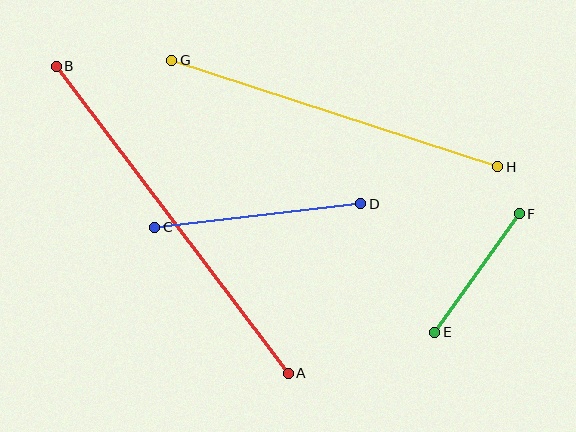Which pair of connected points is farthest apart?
Points A and B are farthest apart.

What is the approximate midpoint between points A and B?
The midpoint is at approximately (172, 220) pixels.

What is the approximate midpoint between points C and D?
The midpoint is at approximately (258, 216) pixels.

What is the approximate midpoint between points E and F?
The midpoint is at approximately (477, 273) pixels.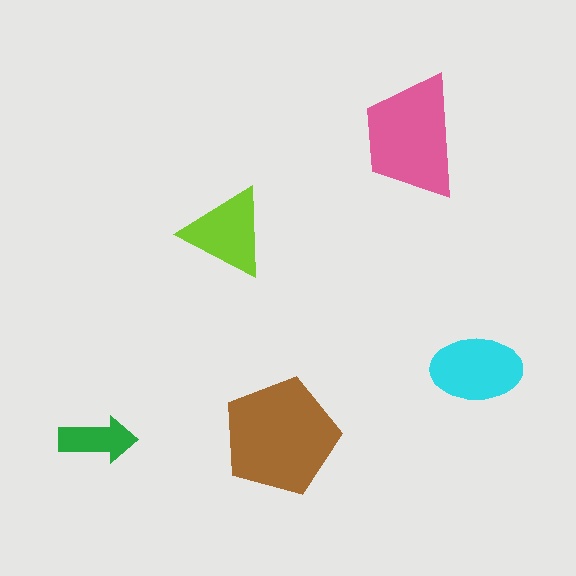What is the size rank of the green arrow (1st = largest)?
5th.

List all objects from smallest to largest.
The green arrow, the lime triangle, the cyan ellipse, the pink trapezoid, the brown pentagon.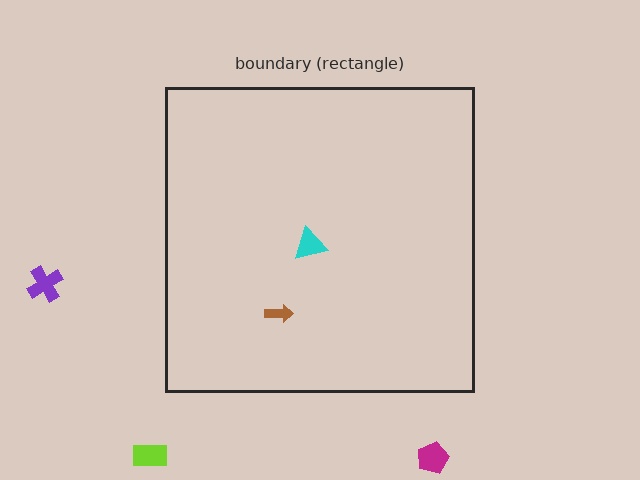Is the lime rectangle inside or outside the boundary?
Outside.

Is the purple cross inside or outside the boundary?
Outside.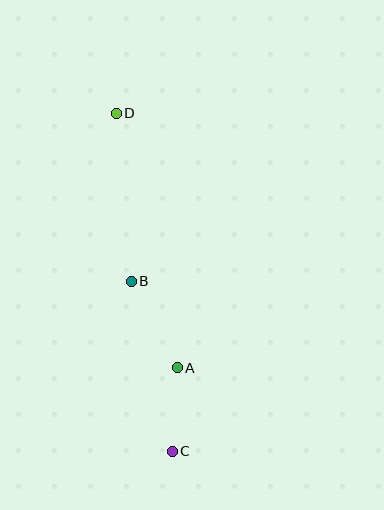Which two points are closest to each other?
Points A and C are closest to each other.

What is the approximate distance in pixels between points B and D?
The distance between B and D is approximately 169 pixels.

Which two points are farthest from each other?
Points C and D are farthest from each other.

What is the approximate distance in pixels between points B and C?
The distance between B and C is approximately 175 pixels.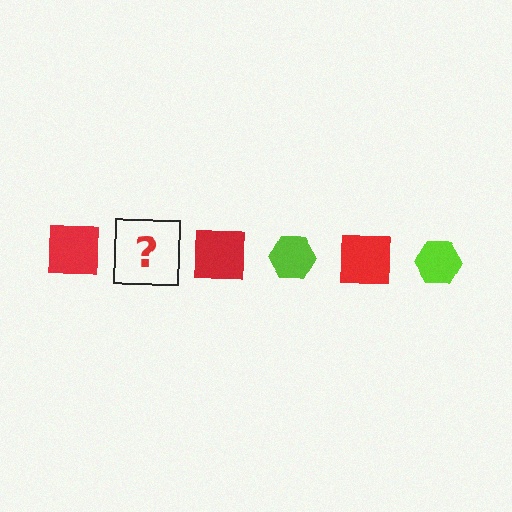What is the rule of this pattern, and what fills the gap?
The rule is that the pattern alternates between red square and lime hexagon. The gap should be filled with a lime hexagon.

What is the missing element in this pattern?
The missing element is a lime hexagon.